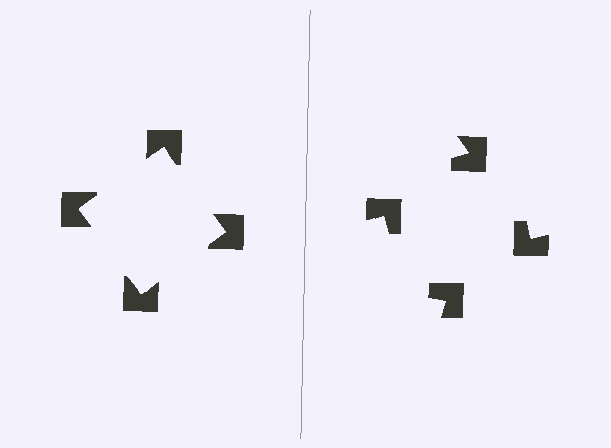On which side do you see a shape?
An illusory square appears on the left side. On the right side the wedge cuts are rotated, so no coherent shape forms.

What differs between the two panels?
The notched squares are positioned identically on both sides; only the wedge orientations differ. On the left they align to a square; on the right they are misaligned.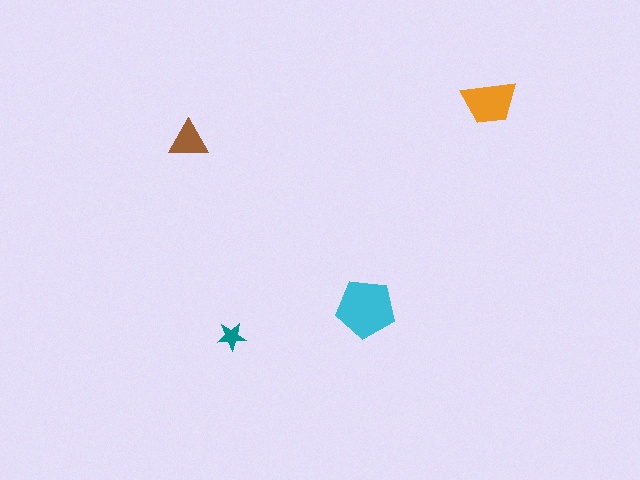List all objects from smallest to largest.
The teal star, the brown triangle, the orange trapezoid, the cyan pentagon.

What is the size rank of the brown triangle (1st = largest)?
3rd.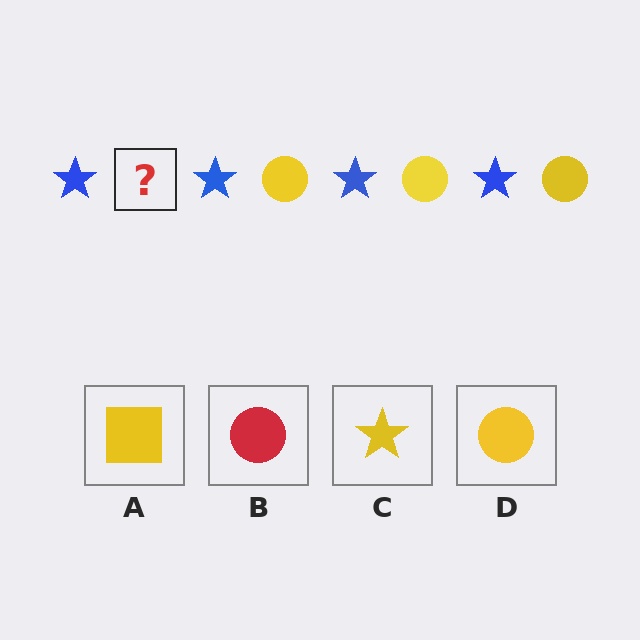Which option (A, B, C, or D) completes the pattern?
D.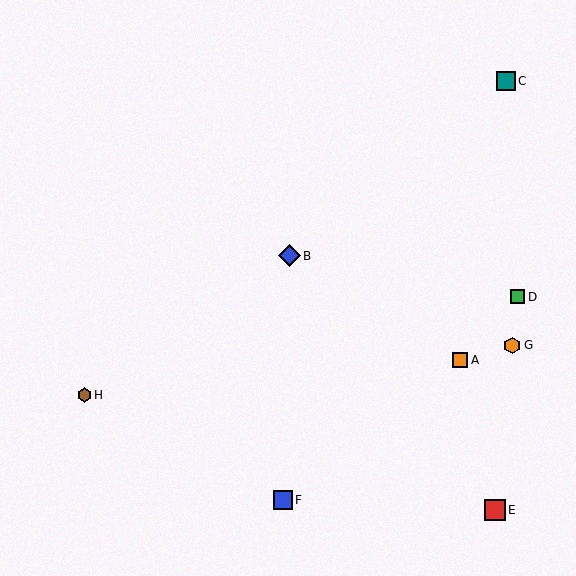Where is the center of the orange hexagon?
The center of the orange hexagon is at (512, 346).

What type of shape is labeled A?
Shape A is an orange square.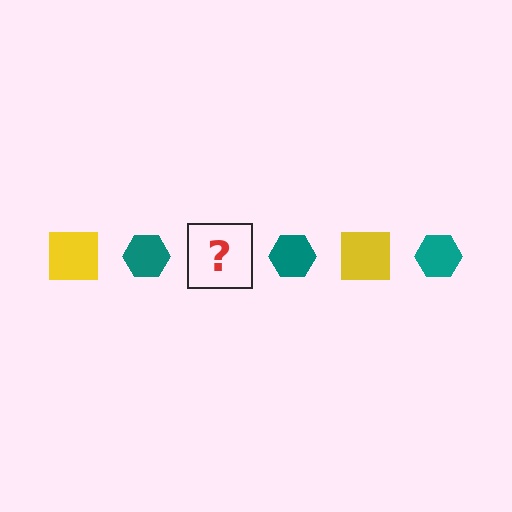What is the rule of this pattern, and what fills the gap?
The rule is that the pattern alternates between yellow square and teal hexagon. The gap should be filled with a yellow square.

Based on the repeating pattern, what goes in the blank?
The blank should be a yellow square.